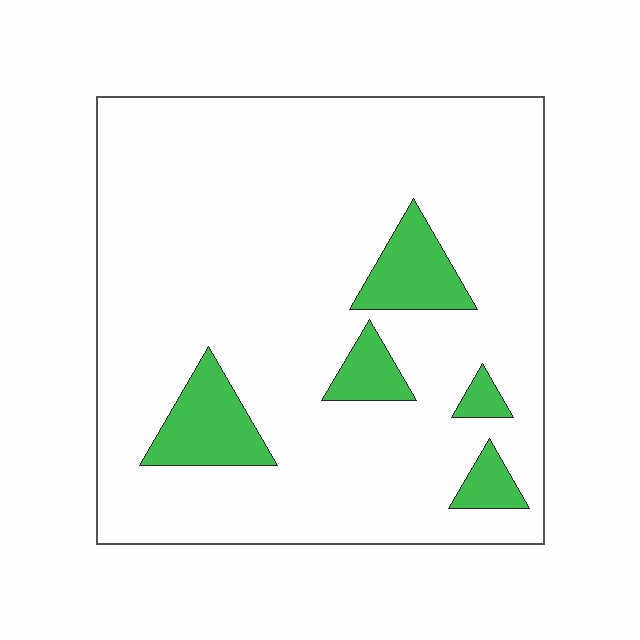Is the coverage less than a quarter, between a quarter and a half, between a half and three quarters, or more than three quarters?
Less than a quarter.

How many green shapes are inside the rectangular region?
5.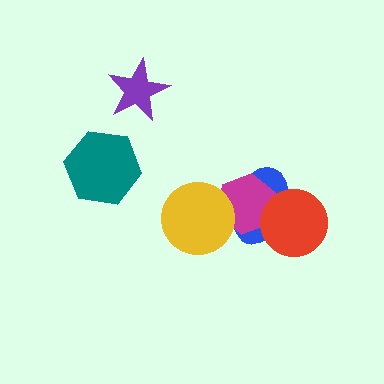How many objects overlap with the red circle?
2 objects overlap with the red circle.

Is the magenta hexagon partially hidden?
Yes, it is partially covered by another shape.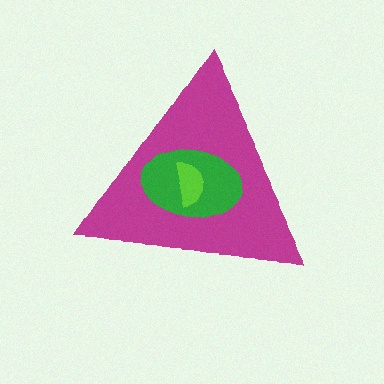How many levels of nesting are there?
3.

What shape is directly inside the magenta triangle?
The green ellipse.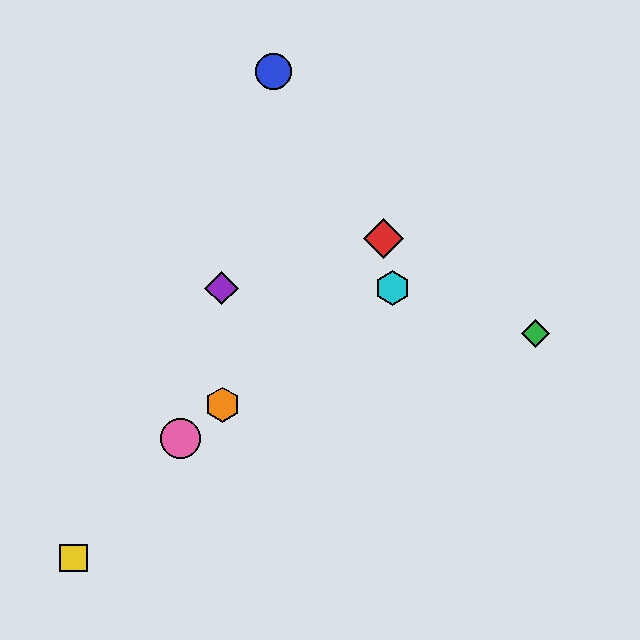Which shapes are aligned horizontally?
The purple diamond, the cyan hexagon are aligned horizontally.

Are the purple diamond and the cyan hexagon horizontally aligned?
Yes, both are at y≈288.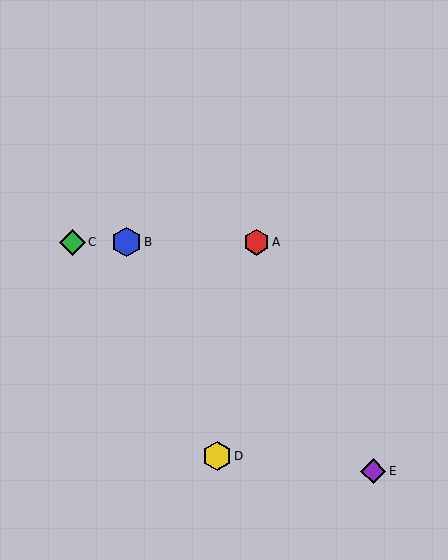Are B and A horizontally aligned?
Yes, both are at y≈242.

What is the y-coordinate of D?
Object D is at y≈456.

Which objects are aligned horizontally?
Objects A, B, C are aligned horizontally.